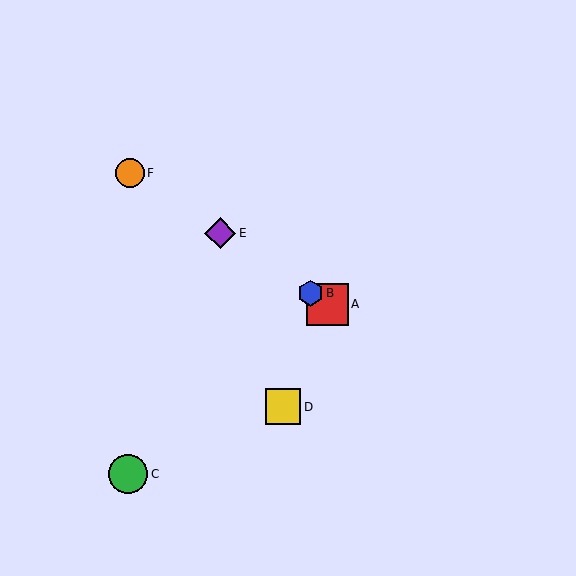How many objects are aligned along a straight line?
4 objects (A, B, E, F) are aligned along a straight line.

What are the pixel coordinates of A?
Object A is at (327, 304).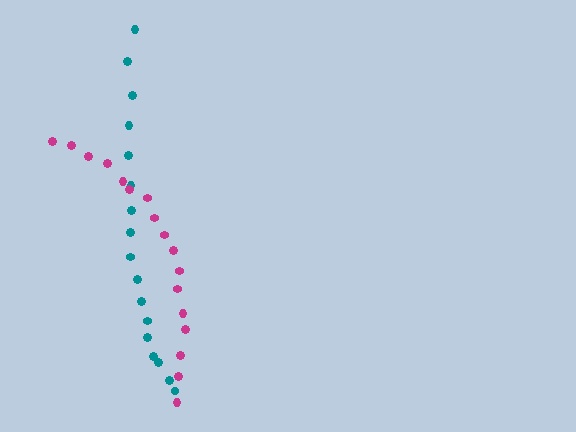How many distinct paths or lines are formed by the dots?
There are 2 distinct paths.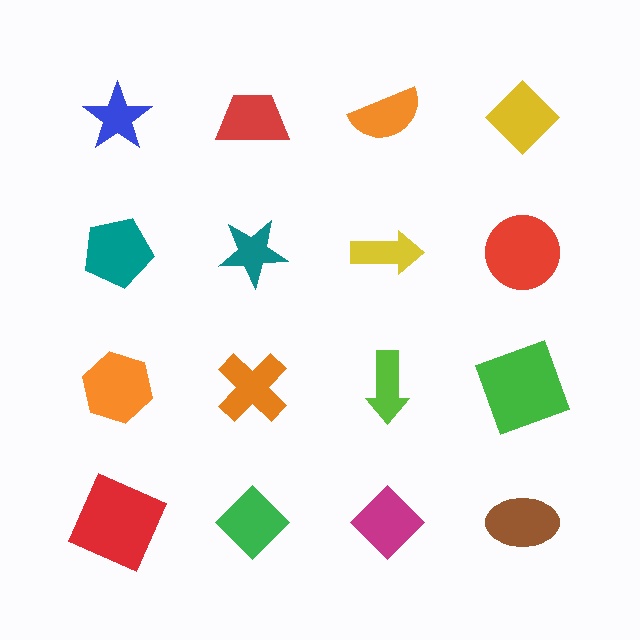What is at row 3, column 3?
A lime arrow.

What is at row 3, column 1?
An orange hexagon.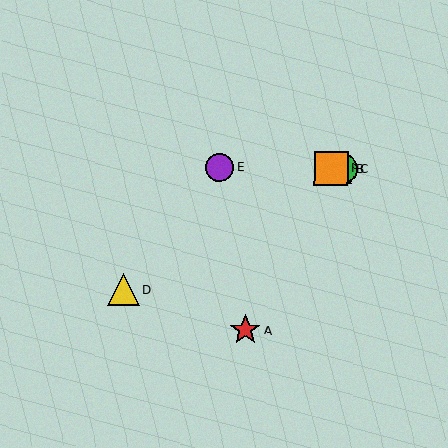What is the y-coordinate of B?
Object B is at y≈169.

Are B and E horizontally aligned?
Yes, both are at y≈169.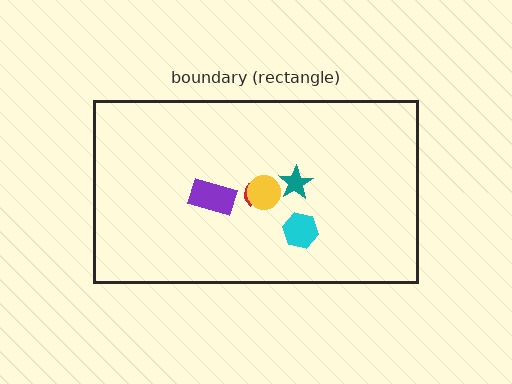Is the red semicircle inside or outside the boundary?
Inside.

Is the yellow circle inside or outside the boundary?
Inside.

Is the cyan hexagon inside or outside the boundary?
Inside.